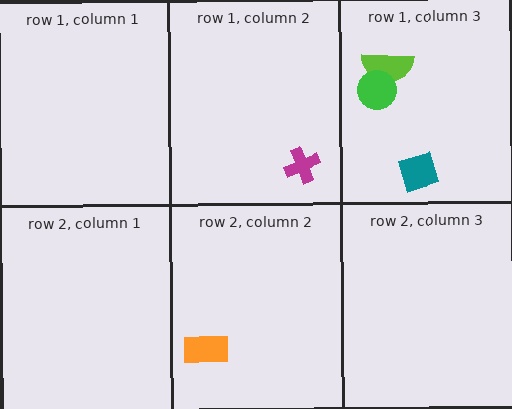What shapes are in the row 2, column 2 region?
The orange rectangle.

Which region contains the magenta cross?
The row 1, column 2 region.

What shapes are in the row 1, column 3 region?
The lime semicircle, the teal diamond, the green circle.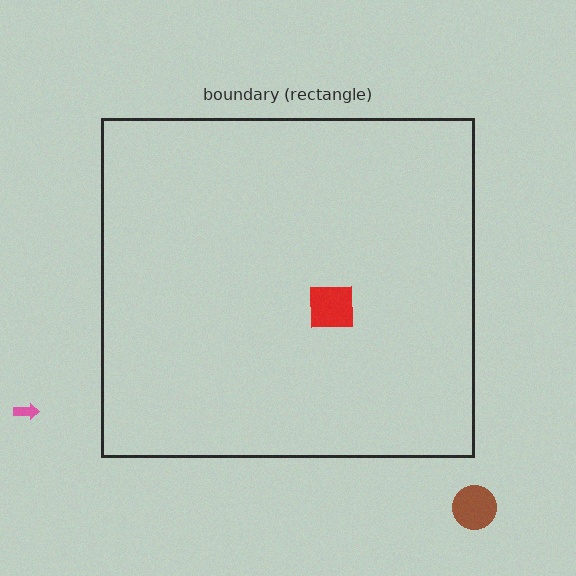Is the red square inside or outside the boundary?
Inside.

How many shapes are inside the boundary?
1 inside, 2 outside.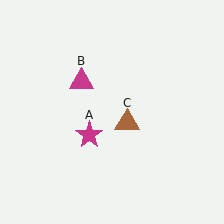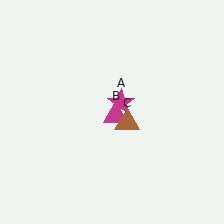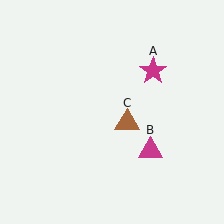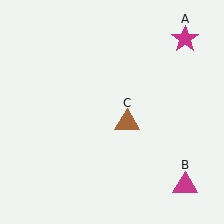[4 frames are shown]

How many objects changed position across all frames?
2 objects changed position: magenta star (object A), magenta triangle (object B).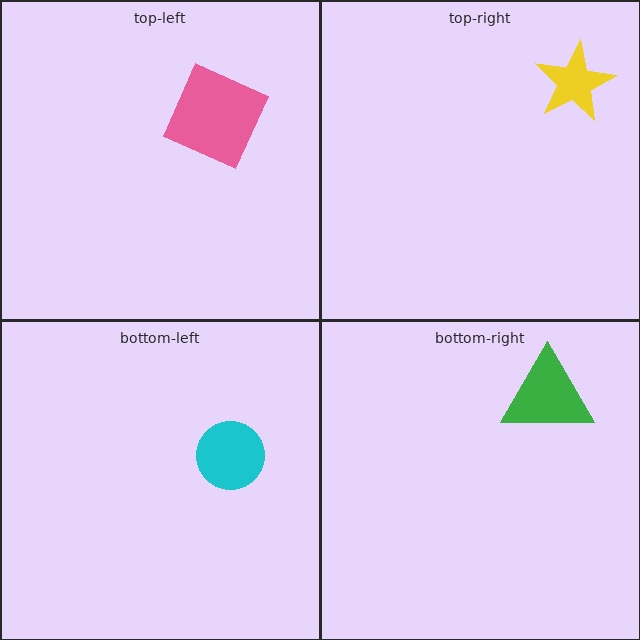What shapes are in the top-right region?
The yellow star.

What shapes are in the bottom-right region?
The green triangle.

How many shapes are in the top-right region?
1.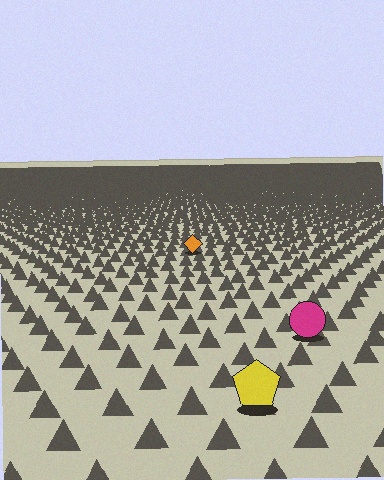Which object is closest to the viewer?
The yellow pentagon is closest. The texture marks near it are larger and more spread out.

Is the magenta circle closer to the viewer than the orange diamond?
Yes. The magenta circle is closer — you can tell from the texture gradient: the ground texture is coarser near it.